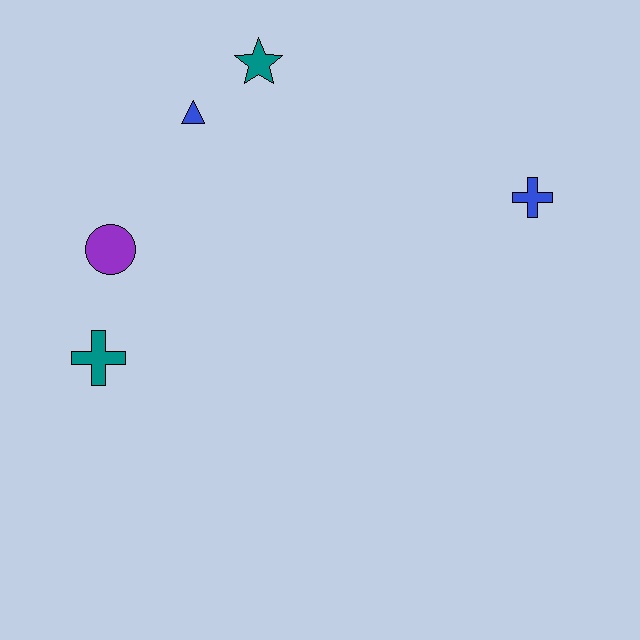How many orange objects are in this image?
There are no orange objects.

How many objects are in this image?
There are 5 objects.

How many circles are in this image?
There is 1 circle.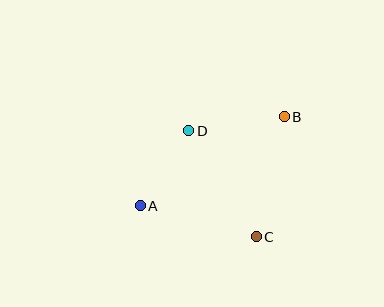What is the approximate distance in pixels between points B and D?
The distance between B and D is approximately 97 pixels.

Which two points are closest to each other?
Points A and D are closest to each other.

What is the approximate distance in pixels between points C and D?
The distance between C and D is approximately 126 pixels.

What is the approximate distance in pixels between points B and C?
The distance between B and C is approximately 123 pixels.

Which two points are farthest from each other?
Points A and B are farthest from each other.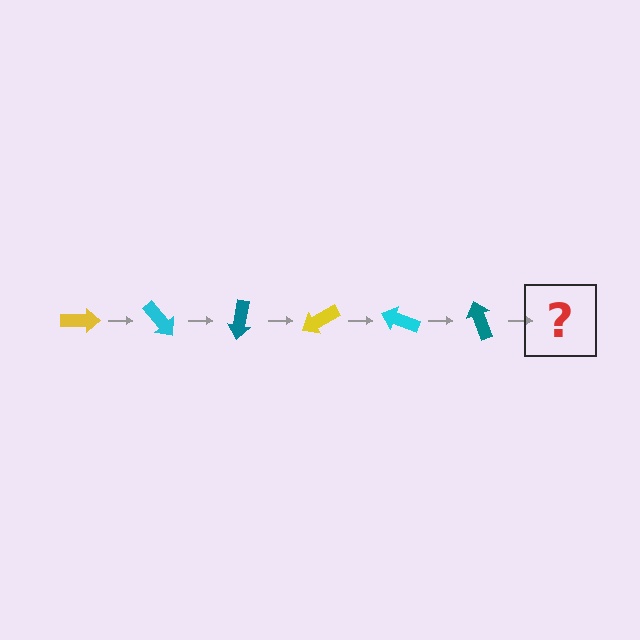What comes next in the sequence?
The next element should be a yellow arrow, rotated 300 degrees from the start.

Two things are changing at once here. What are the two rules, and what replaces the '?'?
The two rules are that it rotates 50 degrees each step and the color cycles through yellow, cyan, and teal. The '?' should be a yellow arrow, rotated 300 degrees from the start.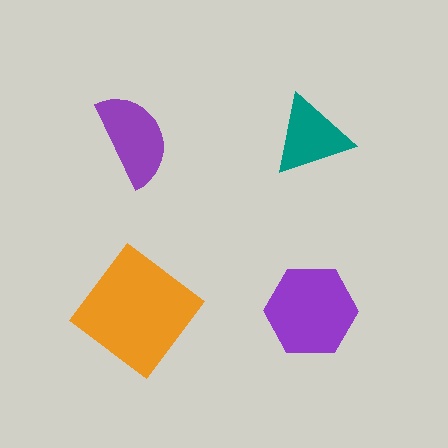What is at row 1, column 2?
A teal triangle.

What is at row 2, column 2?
A purple hexagon.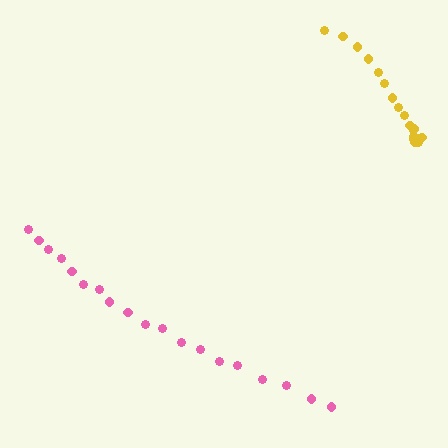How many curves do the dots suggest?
There are 2 distinct paths.